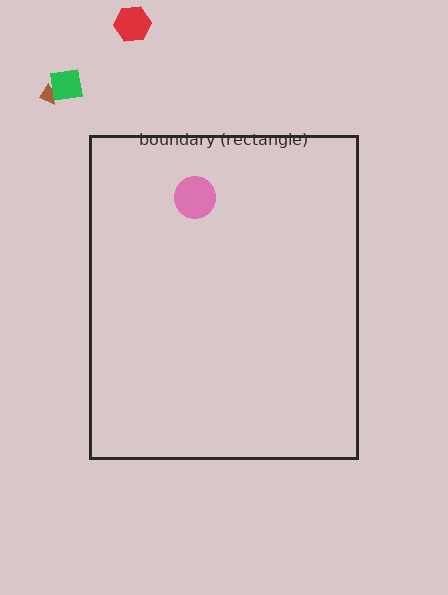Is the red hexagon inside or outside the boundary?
Outside.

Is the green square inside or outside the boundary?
Outside.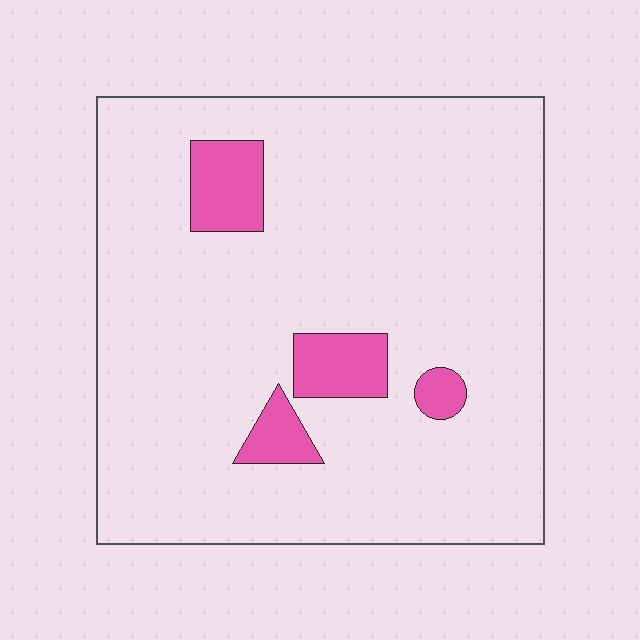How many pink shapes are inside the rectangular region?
4.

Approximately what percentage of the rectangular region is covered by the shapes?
Approximately 10%.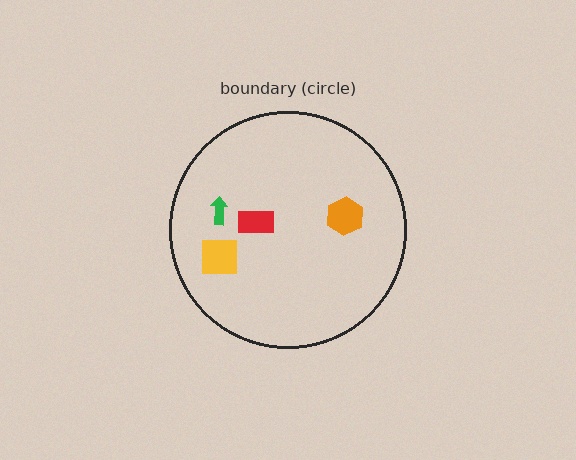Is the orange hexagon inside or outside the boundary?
Inside.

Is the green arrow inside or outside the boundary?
Inside.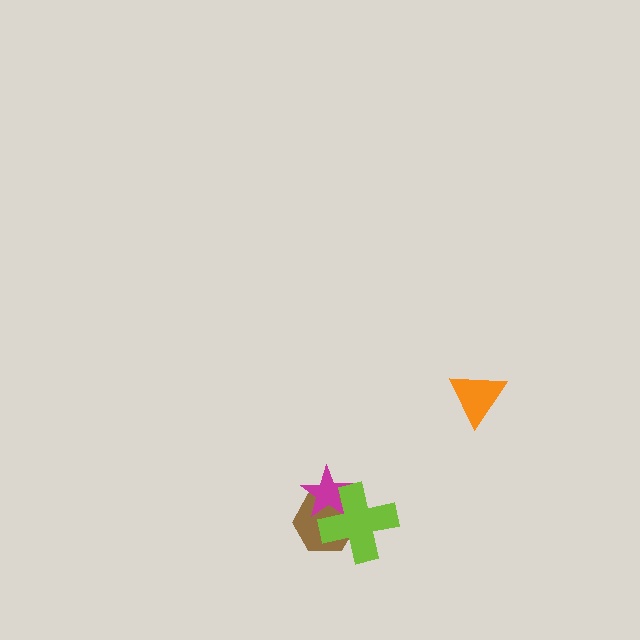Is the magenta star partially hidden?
Yes, it is partially covered by another shape.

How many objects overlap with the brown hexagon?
2 objects overlap with the brown hexagon.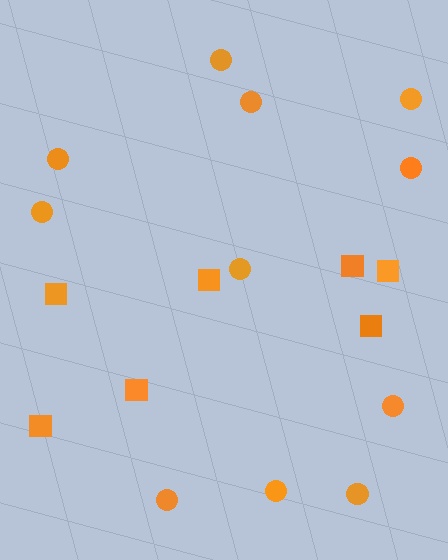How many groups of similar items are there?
There are 2 groups: one group of squares (7) and one group of circles (11).